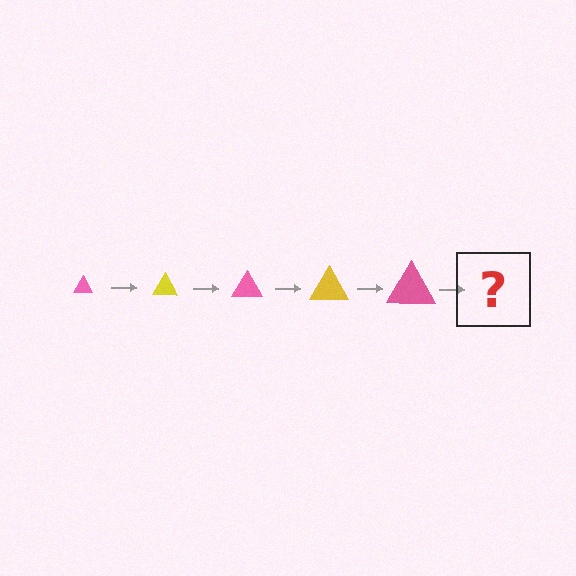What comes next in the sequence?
The next element should be a yellow triangle, larger than the previous one.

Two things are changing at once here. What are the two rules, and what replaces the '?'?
The two rules are that the triangle grows larger each step and the color cycles through pink and yellow. The '?' should be a yellow triangle, larger than the previous one.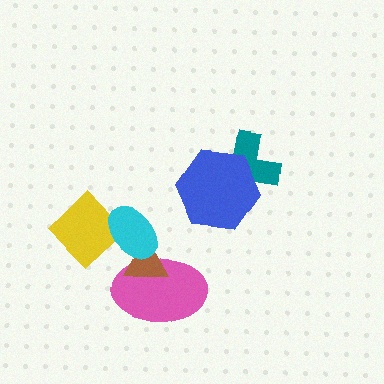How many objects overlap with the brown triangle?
2 objects overlap with the brown triangle.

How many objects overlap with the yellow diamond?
1 object overlaps with the yellow diamond.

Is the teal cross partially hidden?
Yes, it is partially covered by another shape.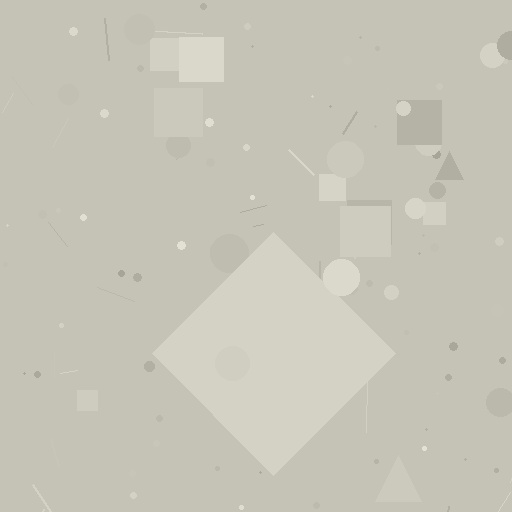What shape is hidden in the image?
A diamond is hidden in the image.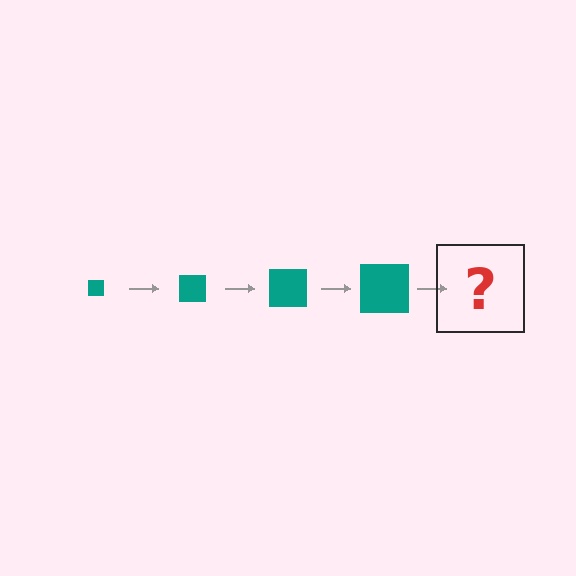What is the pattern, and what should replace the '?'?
The pattern is that the square gets progressively larger each step. The '?' should be a teal square, larger than the previous one.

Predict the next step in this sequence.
The next step is a teal square, larger than the previous one.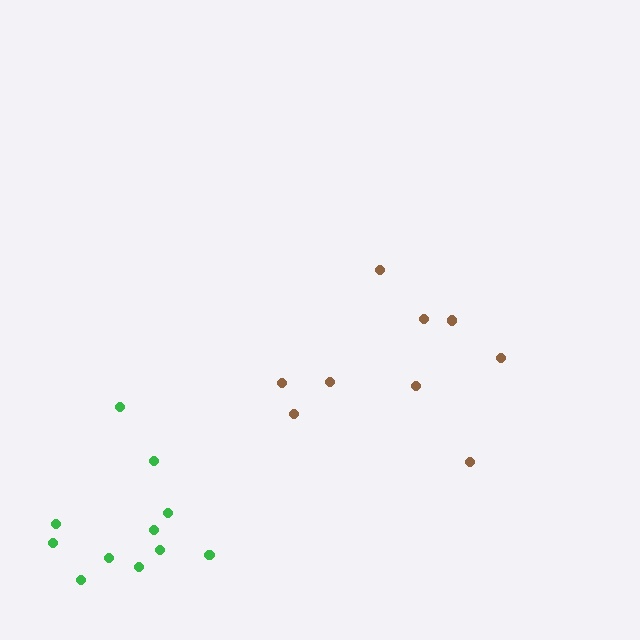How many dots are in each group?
Group 1: 9 dots, Group 2: 11 dots (20 total).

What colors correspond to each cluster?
The clusters are colored: brown, green.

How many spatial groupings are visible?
There are 2 spatial groupings.